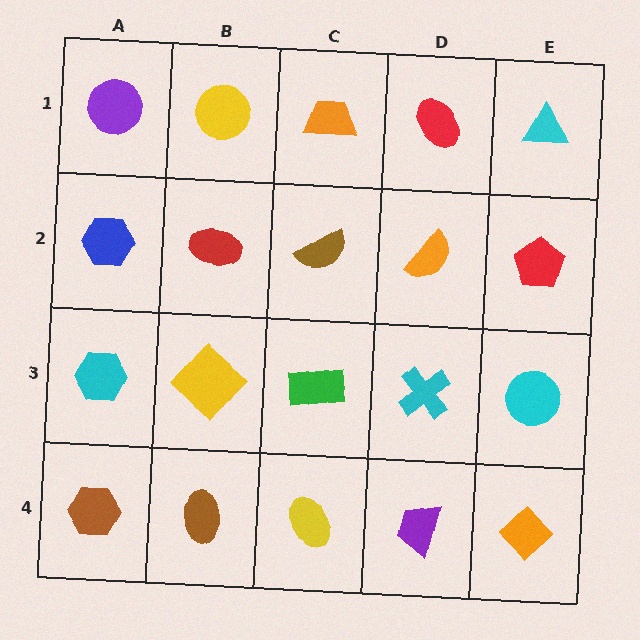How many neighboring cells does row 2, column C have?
4.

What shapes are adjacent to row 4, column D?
A cyan cross (row 3, column D), a yellow ellipse (row 4, column C), an orange diamond (row 4, column E).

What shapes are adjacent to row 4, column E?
A cyan circle (row 3, column E), a purple trapezoid (row 4, column D).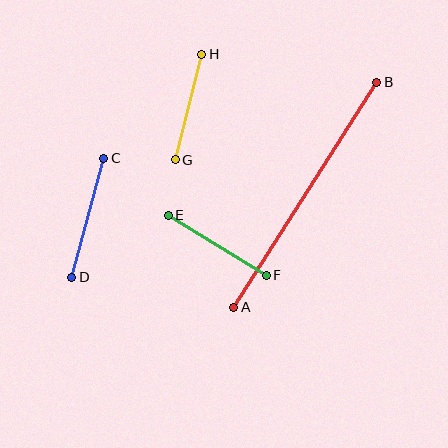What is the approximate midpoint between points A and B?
The midpoint is at approximately (305, 195) pixels.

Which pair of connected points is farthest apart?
Points A and B are farthest apart.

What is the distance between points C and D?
The distance is approximately 123 pixels.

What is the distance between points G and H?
The distance is approximately 109 pixels.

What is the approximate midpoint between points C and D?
The midpoint is at approximately (88, 218) pixels.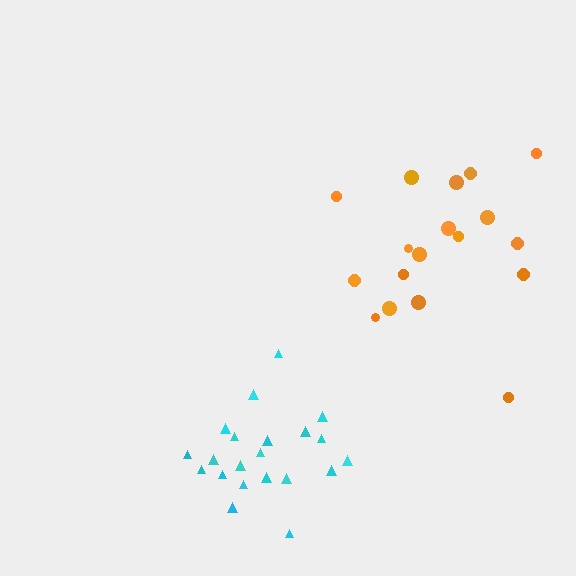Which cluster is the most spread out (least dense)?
Orange.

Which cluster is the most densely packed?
Cyan.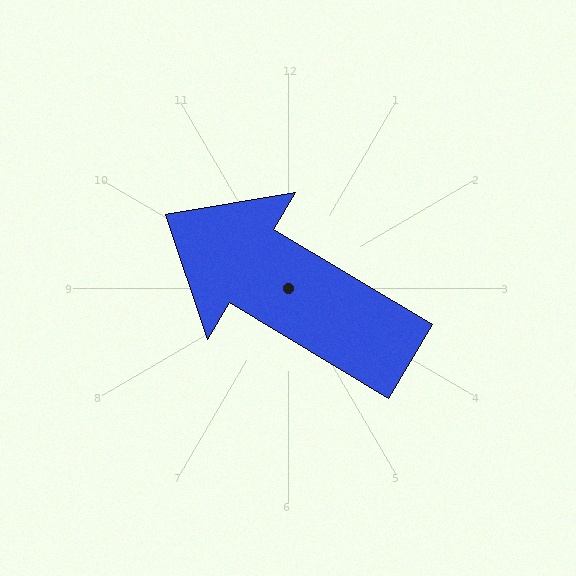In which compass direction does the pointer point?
Northwest.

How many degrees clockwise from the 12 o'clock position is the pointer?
Approximately 301 degrees.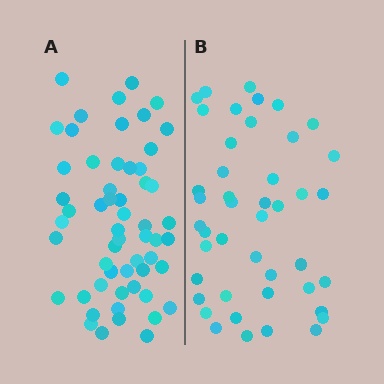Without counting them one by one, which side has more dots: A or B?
Region A (the left region) has more dots.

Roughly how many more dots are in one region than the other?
Region A has roughly 12 or so more dots than region B.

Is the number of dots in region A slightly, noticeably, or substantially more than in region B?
Region A has noticeably more, but not dramatically so. The ratio is roughly 1.3 to 1.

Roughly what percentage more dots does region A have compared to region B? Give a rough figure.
About 25% more.